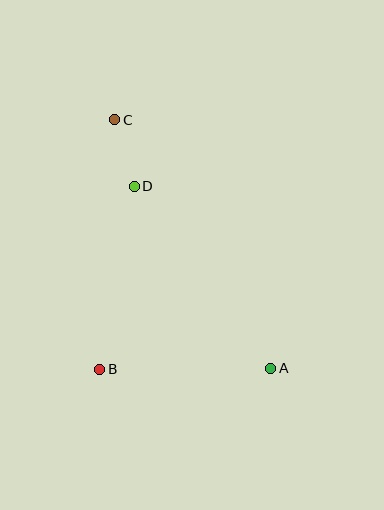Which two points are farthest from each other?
Points A and C are farthest from each other.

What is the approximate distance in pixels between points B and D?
The distance between B and D is approximately 186 pixels.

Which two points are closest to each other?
Points C and D are closest to each other.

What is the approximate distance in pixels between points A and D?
The distance between A and D is approximately 228 pixels.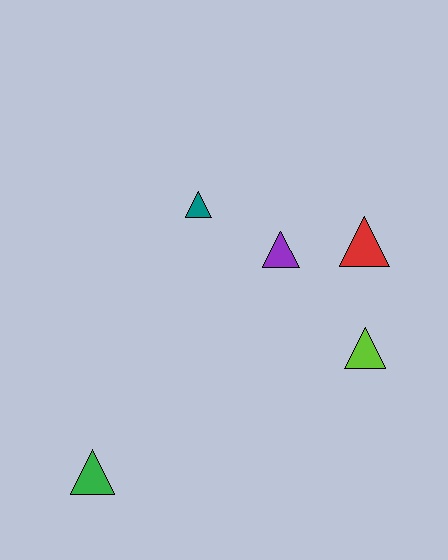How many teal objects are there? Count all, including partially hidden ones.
There is 1 teal object.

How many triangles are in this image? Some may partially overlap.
There are 5 triangles.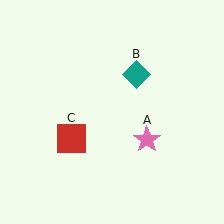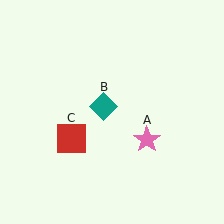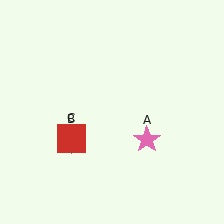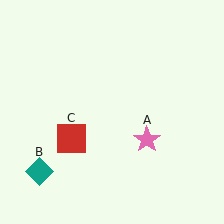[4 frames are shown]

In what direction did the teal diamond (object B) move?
The teal diamond (object B) moved down and to the left.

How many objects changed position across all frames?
1 object changed position: teal diamond (object B).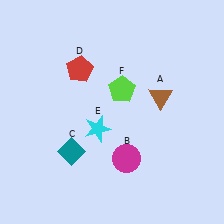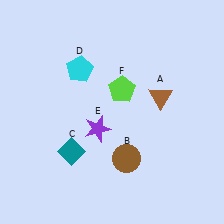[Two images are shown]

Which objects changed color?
B changed from magenta to brown. D changed from red to cyan. E changed from cyan to purple.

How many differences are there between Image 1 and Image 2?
There are 3 differences between the two images.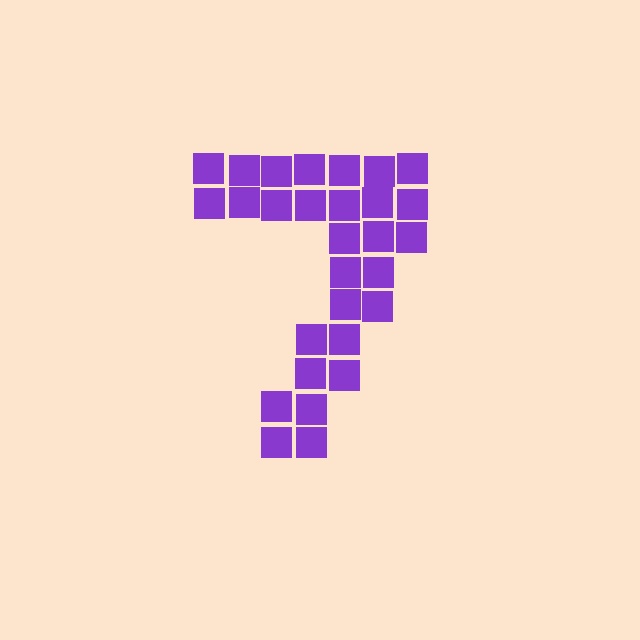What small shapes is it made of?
It is made of small squares.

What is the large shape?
The large shape is the digit 7.